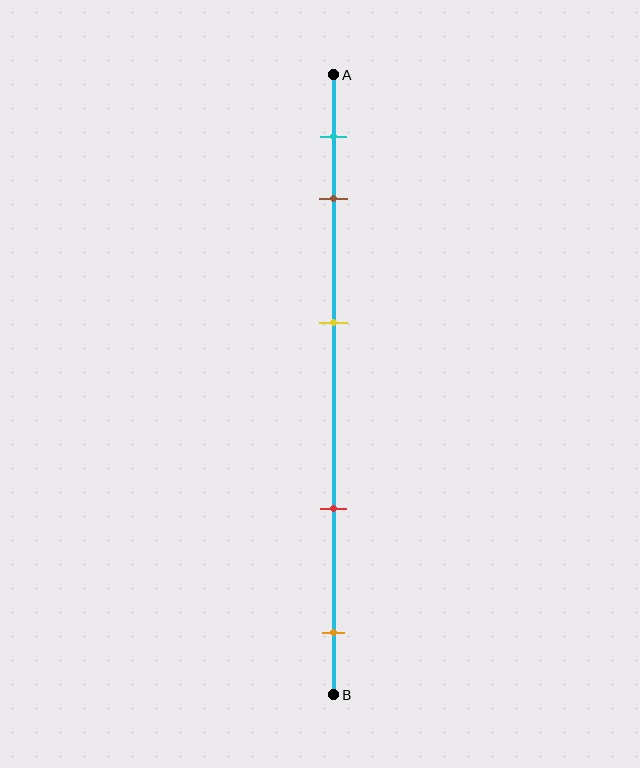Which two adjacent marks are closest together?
The cyan and brown marks are the closest adjacent pair.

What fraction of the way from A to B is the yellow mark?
The yellow mark is approximately 40% (0.4) of the way from A to B.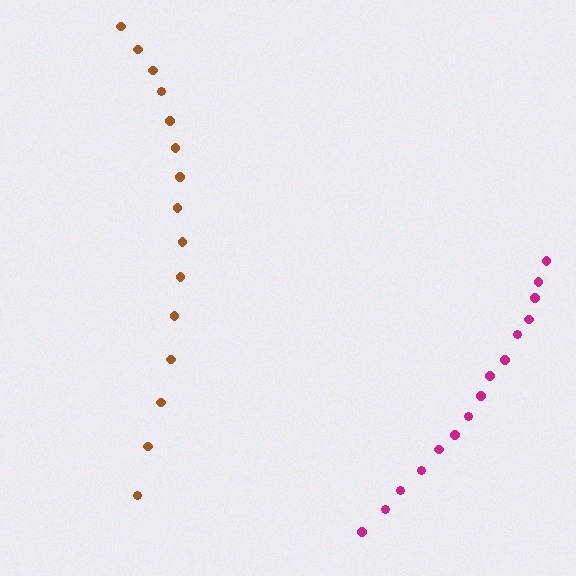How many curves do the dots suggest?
There are 2 distinct paths.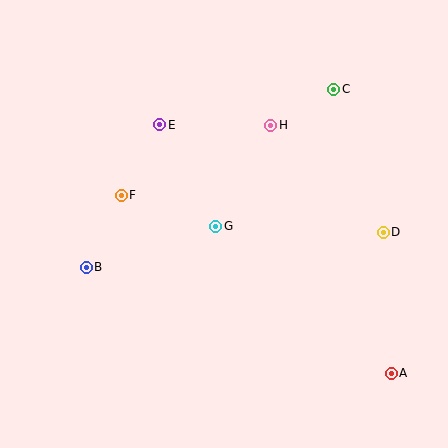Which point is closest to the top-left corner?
Point E is closest to the top-left corner.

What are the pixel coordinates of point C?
Point C is at (334, 89).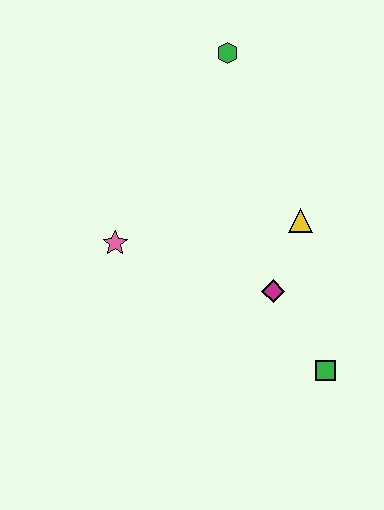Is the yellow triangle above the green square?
Yes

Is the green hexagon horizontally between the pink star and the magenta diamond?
Yes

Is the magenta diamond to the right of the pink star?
Yes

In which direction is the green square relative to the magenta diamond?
The green square is below the magenta diamond.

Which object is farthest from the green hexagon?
The green square is farthest from the green hexagon.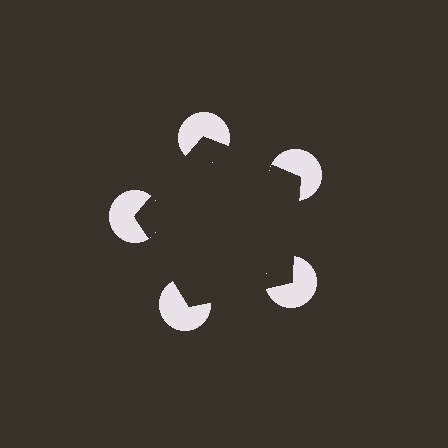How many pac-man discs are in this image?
There are 5 — one at each vertex of the illusory pentagon.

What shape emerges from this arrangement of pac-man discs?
An illusory pentagon — its edges are inferred from the aligned wedge cuts in the pac-man discs, not physically drawn.